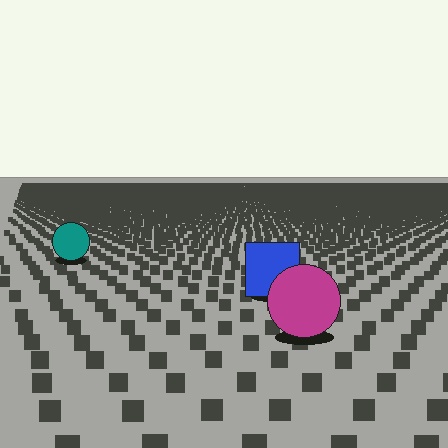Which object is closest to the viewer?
The magenta circle is closest. The texture marks near it are larger and more spread out.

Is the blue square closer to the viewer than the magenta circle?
No. The magenta circle is closer — you can tell from the texture gradient: the ground texture is coarser near it.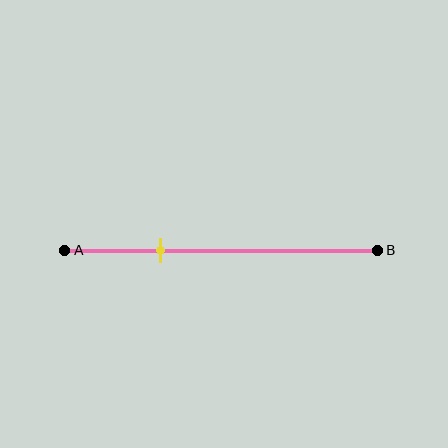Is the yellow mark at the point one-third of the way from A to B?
Yes, the mark is approximately at the one-third point.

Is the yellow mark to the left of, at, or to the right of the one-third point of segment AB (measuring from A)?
The yellow mark is approximately at the one-third point of segment AB.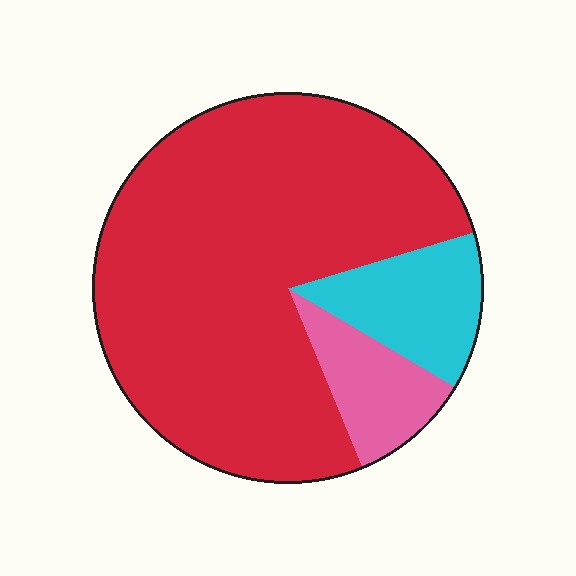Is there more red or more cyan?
Red.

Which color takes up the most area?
Red, at roughly 75%.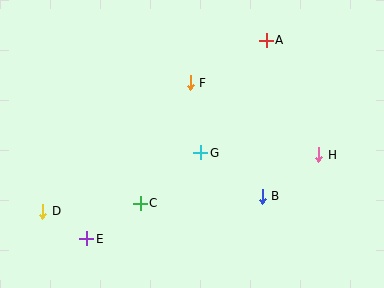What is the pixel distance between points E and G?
The distance between E and G is 143 pixels.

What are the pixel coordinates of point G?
Point G is at (201, 153).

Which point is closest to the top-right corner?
Point A is closest to the top-right corner.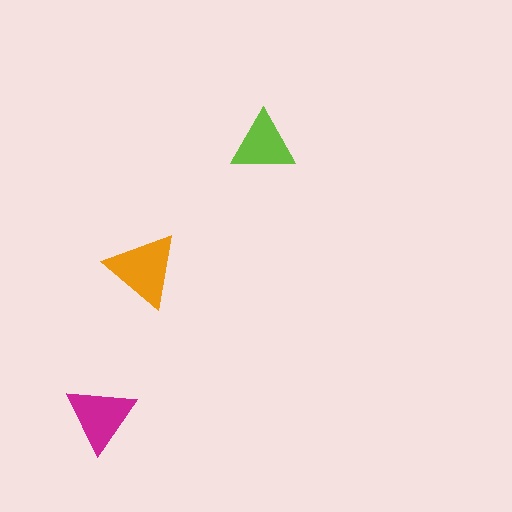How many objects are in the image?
There are 3 objects in the image.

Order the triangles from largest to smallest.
the orange one, the magenta one, the lime one.